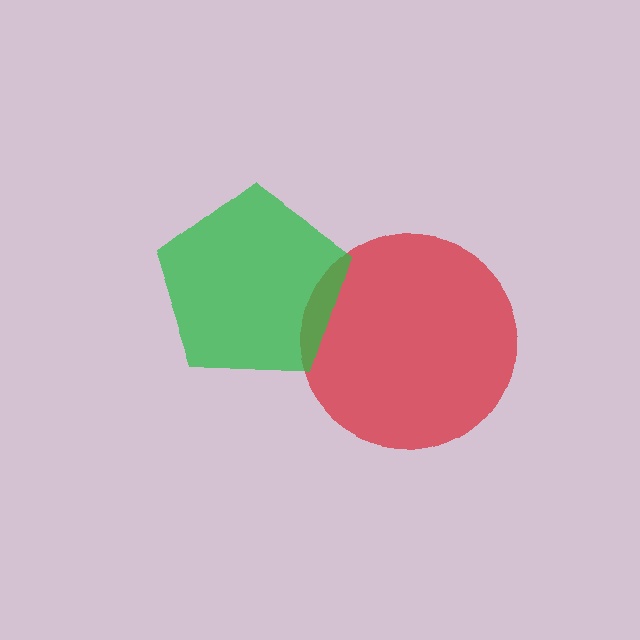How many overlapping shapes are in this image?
There are 2 overlapping shapes in the image.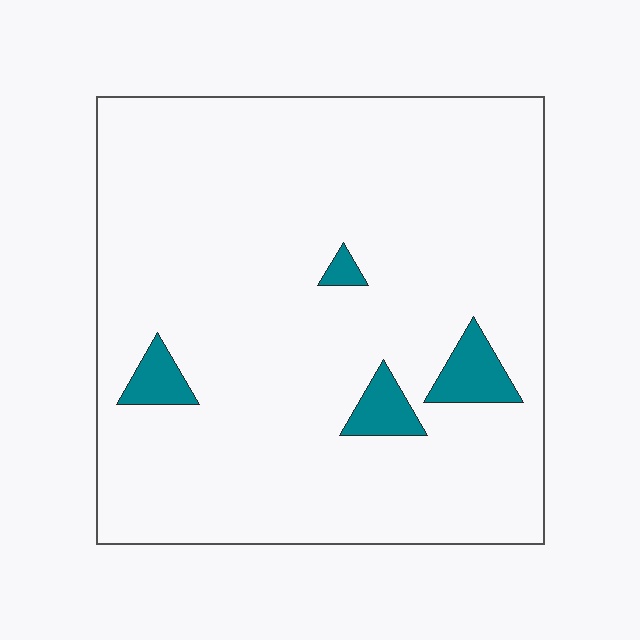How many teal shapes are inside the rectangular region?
4.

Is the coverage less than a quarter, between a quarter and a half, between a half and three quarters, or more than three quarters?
Less than a quarter.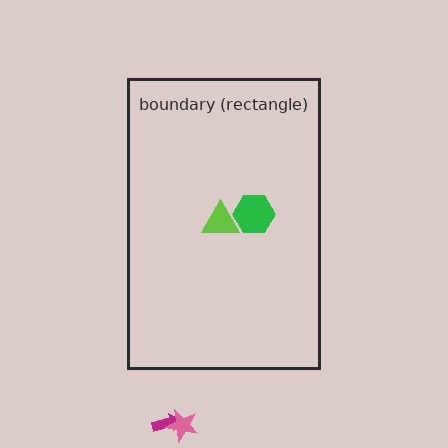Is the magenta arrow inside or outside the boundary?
Outside.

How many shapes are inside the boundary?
2 inside, 2 outside.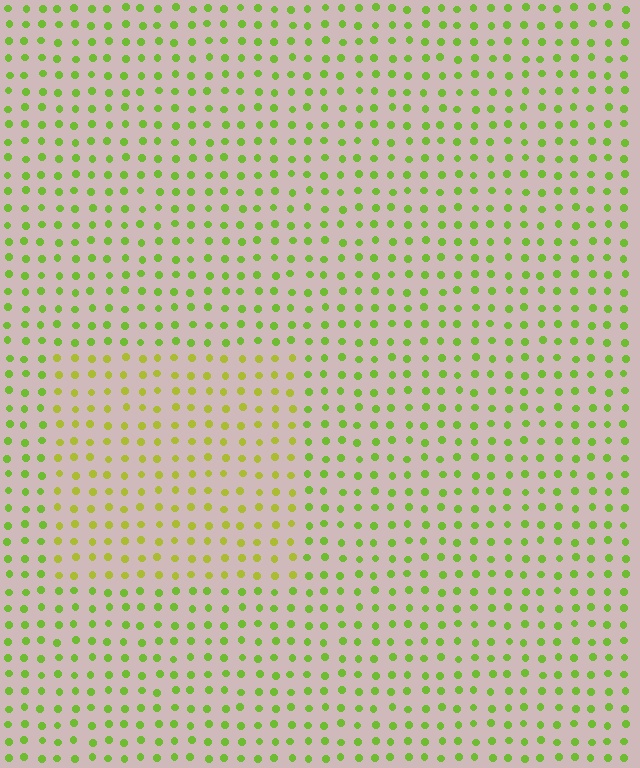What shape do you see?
I see a rectangle.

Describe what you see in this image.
The image is filled with small lime elements in a uniform arrangement. A rectangle-shaped region is visible where the elements are tinted to a slightly different hue, forming a subtle color boundary.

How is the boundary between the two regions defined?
The boundary is defined purely by a slight shift in hue (about 26 degrees). Spacing, size, and orientation are identical on both sides.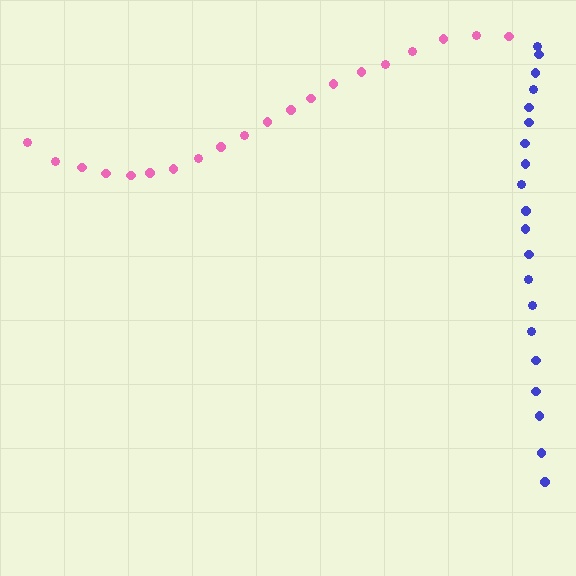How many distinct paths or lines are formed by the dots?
There are 2 distinct paths.